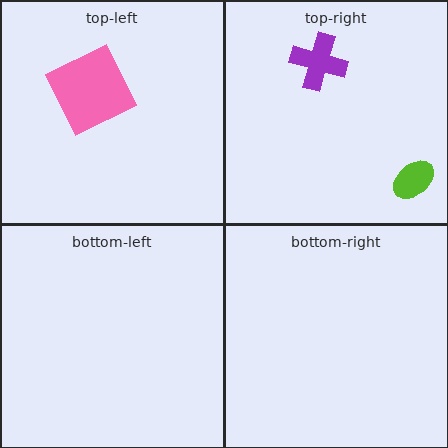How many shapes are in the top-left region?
1.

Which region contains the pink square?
The top-left region.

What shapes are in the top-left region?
The pink square.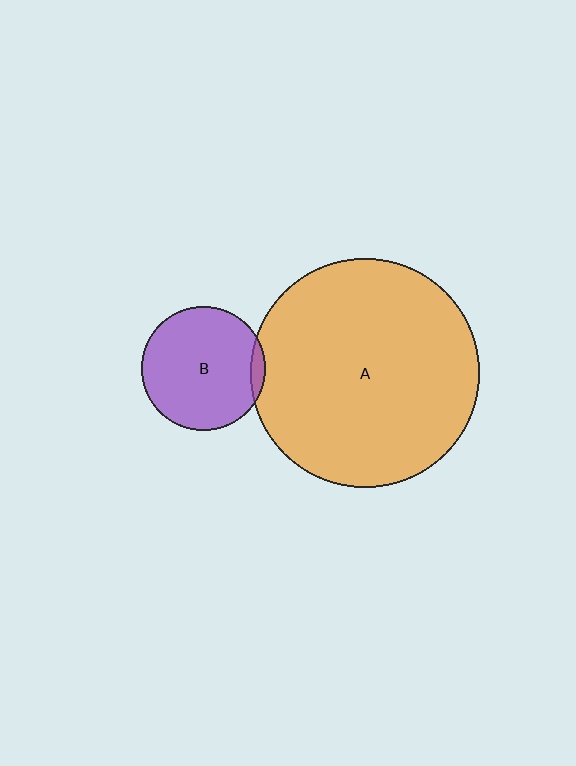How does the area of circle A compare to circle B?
Approximately 3.4 times.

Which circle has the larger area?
Circle A (orange).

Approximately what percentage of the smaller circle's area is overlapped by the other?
Approximately 5%.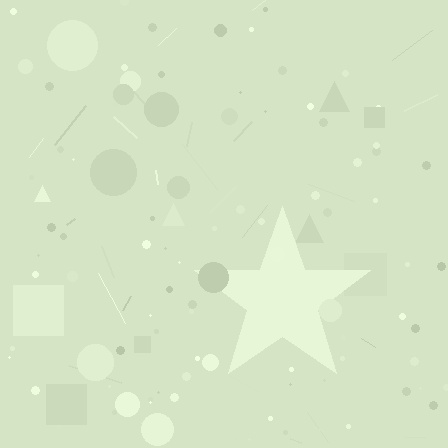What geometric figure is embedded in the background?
A star is embedded in the background.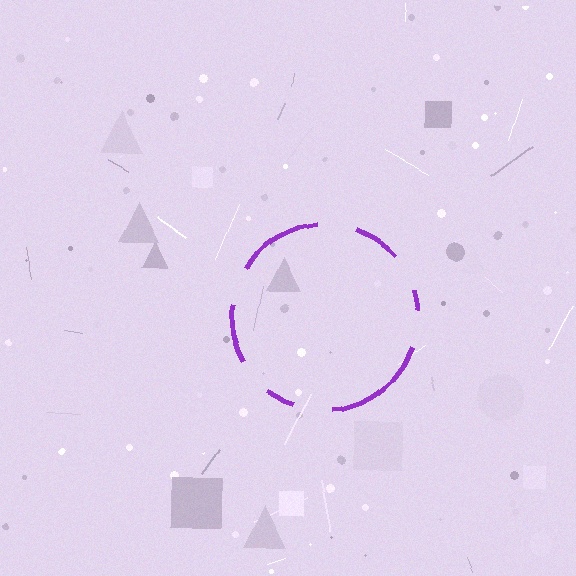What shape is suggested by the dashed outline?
The dashed outline suggests a circle.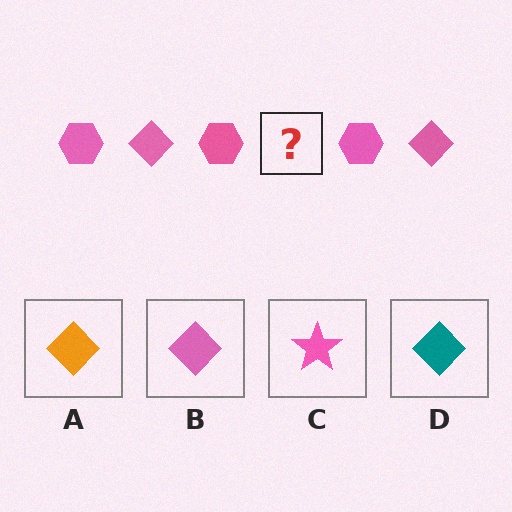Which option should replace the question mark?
Option B.